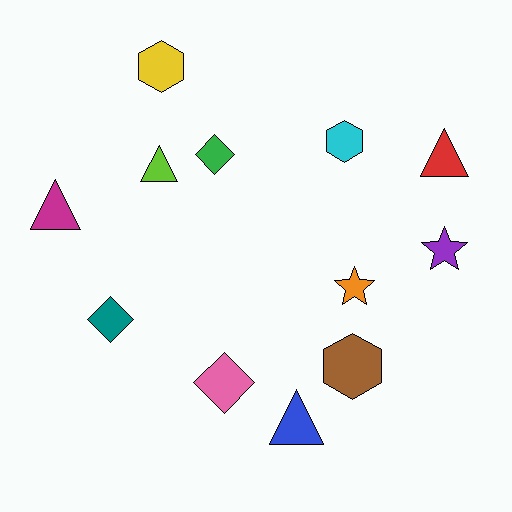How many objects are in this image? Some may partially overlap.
There are 12 objects.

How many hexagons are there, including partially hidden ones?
There are 3 hexagons.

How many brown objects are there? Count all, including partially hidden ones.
There is 1 brown object.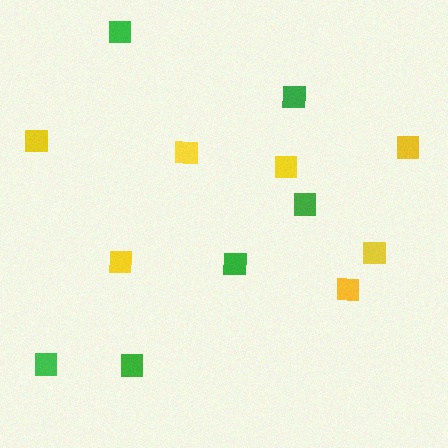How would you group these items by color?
There are 2 groups: one group of yellow squares (7) and one group of green squares (6).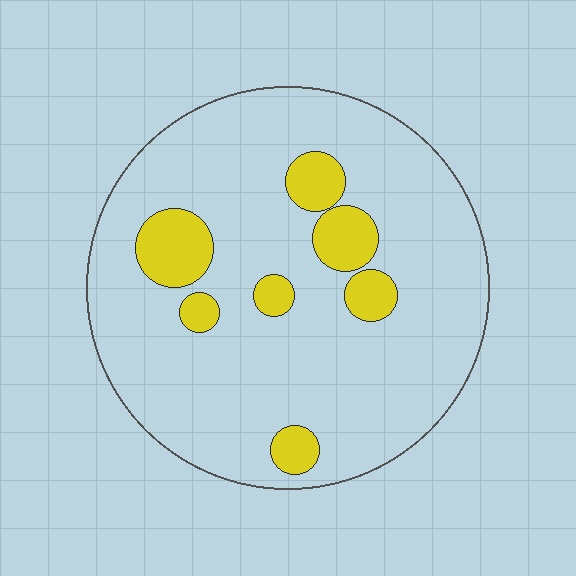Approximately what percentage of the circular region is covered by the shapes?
Approximately 15%.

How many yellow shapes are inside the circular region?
7.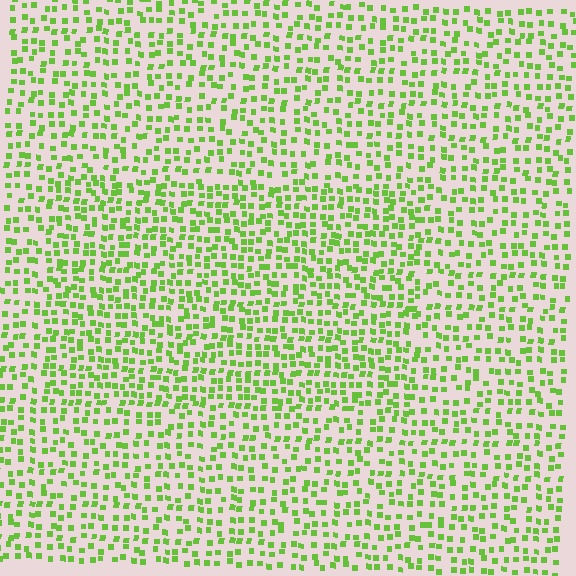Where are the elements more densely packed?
The elements are more densely packed inside the rectangle boundary.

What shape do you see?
I see a rectangle.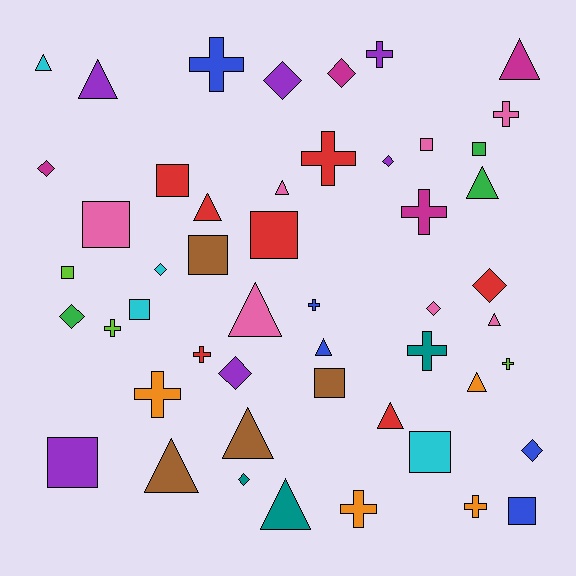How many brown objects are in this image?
There are 4 brown objects.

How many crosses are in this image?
There are 13 crosses.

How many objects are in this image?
There are 50 objects.